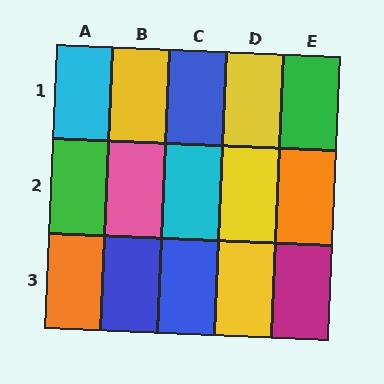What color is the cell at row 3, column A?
Orange.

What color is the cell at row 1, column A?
Cyan.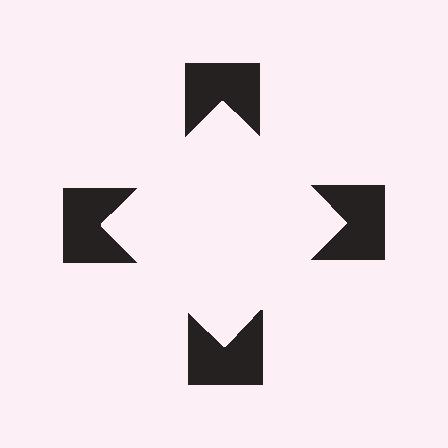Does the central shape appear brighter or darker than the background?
It typically appears slightly brighter than the background, even though no actual brightness change is drawn.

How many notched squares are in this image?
There are 4 — one at each vertex of the illusory square.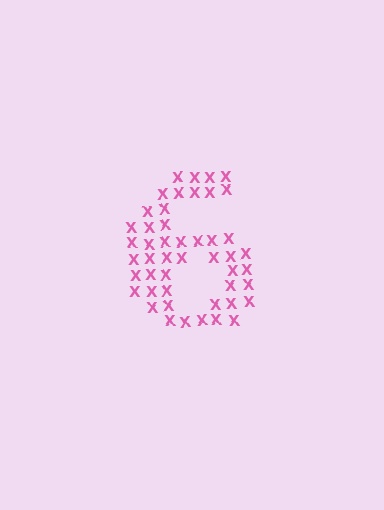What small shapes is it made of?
It is made of small letter X's.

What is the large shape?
The large shape is the digit 6.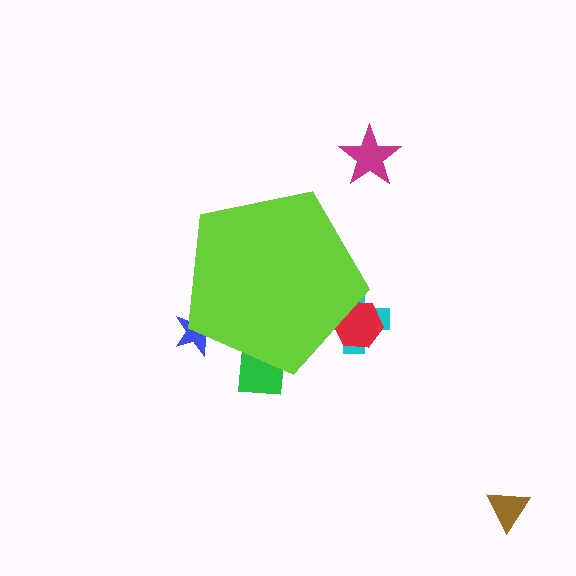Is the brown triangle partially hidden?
No, the brown triangle is fully visible.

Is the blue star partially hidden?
Yes, the blue star is partially hidden behind the lime pentagon.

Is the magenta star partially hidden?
No, the magenta star is fully visible.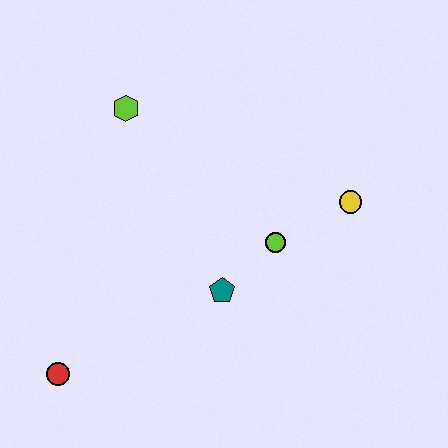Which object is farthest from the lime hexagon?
The red circle is farthest from the lime hexagon.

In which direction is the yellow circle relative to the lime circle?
The yellow circle is to the right of the lime circle.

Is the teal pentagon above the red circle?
Yes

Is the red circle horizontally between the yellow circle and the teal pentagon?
No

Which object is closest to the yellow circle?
The lime circle is closest to the yellow circle.